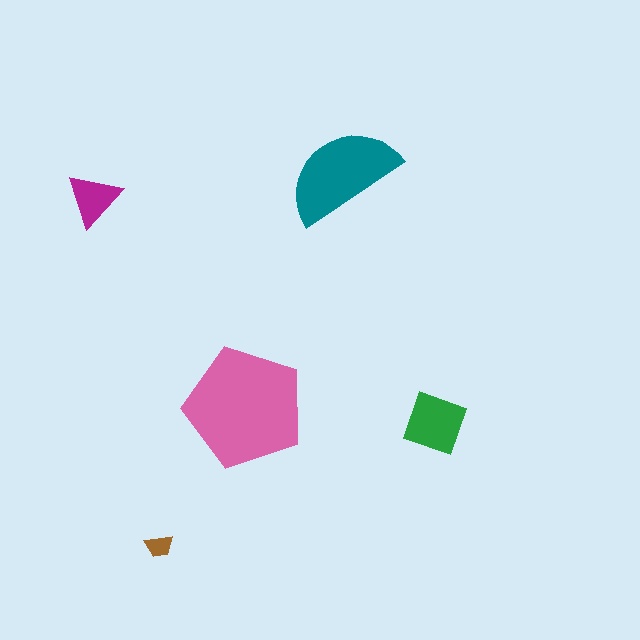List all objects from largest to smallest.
The pink pentagon, the teal semicircle, the green diamond, the magenta triangle, the brown trapezoid.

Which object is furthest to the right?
The green diamond is rightmost.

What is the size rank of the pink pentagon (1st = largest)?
1st.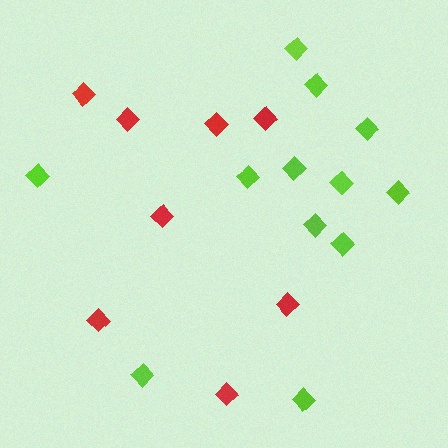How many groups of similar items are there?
There are 2 groups: one group of red diamonds (8) and one group of lime diamonds (12).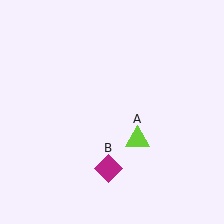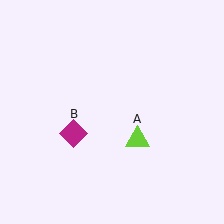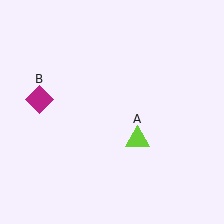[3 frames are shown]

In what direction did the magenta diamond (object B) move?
The magenta diamond (object B) moved up and to the left.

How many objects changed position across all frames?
1 object changed position: magenta diamond (object B).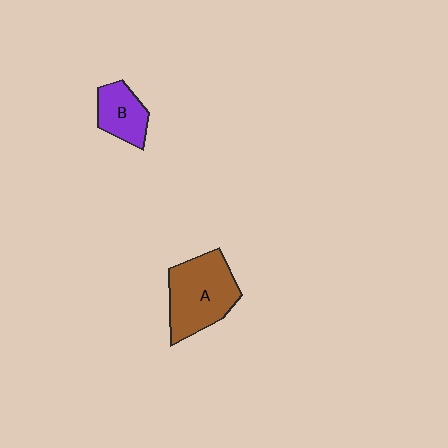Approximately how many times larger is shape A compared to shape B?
Approximately 1.9 times.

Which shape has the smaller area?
Shape B (purple).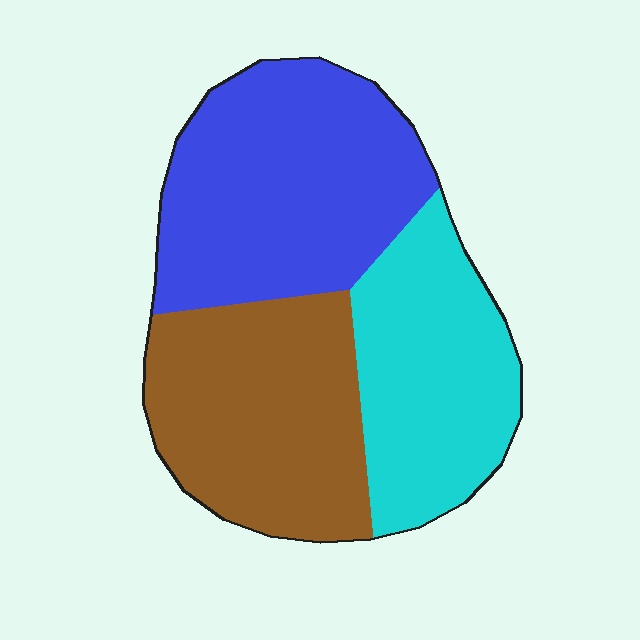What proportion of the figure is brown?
Brown takes up about one third (1/3) of the figure.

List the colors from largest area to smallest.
From largest to smallest: blue, brown, cyan.